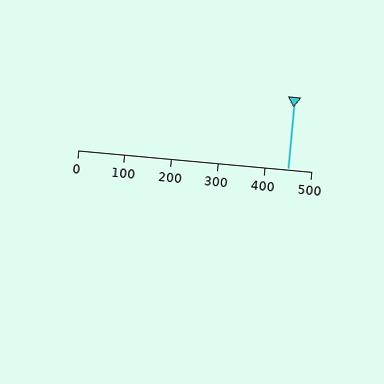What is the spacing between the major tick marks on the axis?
The major ticks are spaced 100 apart.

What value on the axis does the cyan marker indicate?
The marker indicates approximately 450.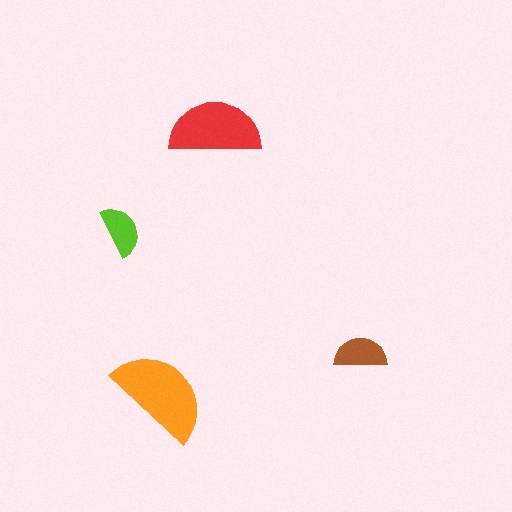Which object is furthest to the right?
The brown semicircle is rightmost.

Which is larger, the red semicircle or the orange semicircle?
The orange one.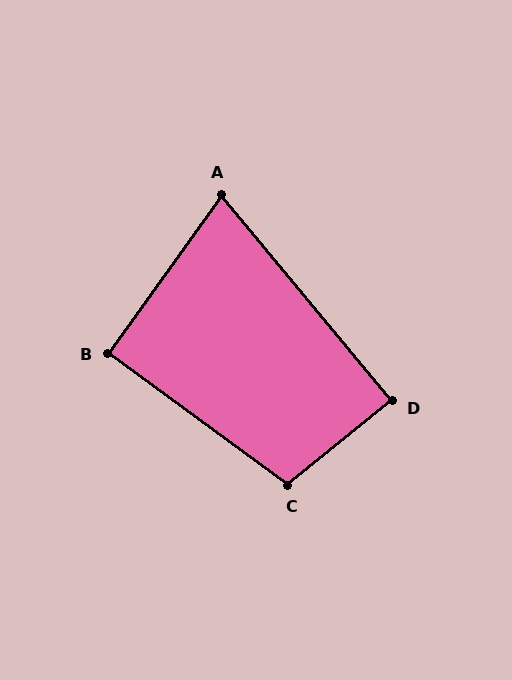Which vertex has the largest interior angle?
C, at approximately 104 degrees.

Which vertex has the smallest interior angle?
A, at approximately 76 degrees.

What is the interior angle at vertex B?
Approximately 91 degrees (approximately right).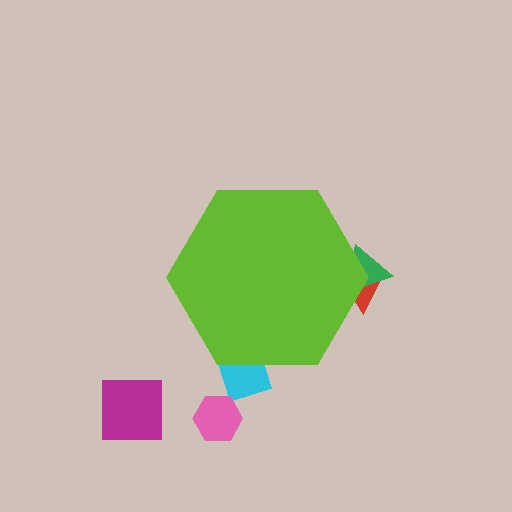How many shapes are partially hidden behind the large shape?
3 shapes are partially hidden.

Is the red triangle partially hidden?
Yes, the red triangle is partially hidden behind the lime hexagon.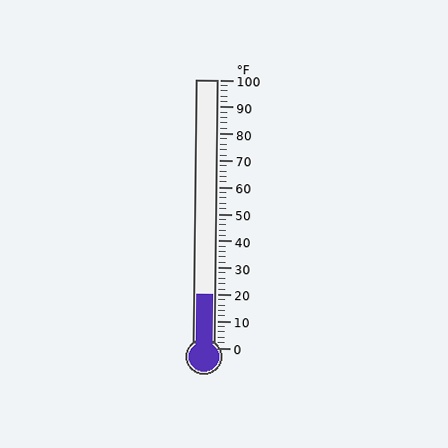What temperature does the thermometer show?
The thermometer shows approximately 20°F.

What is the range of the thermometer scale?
The thermometer scale ranges from 0°F to 100°F.